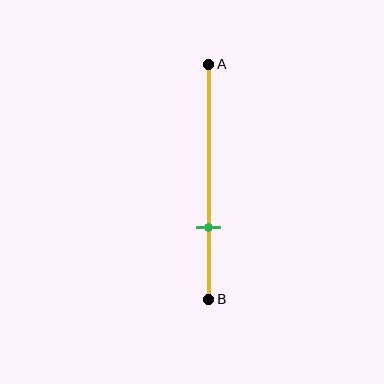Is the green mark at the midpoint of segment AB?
No, the mark is at about 70% from A, not at the 50% midpoint.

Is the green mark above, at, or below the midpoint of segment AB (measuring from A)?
The green mark is below the midpoint of segment AB.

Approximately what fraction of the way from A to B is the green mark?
The green mark is approximately 70% of the way from A to B.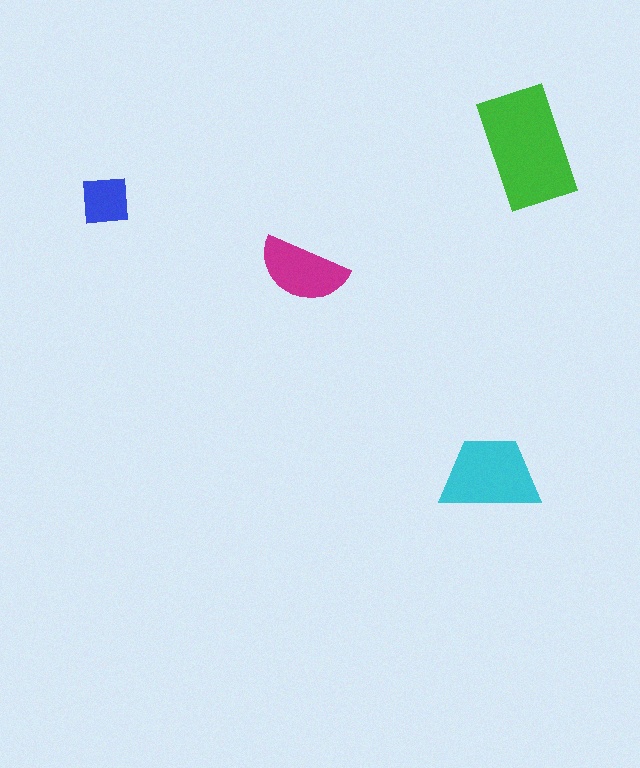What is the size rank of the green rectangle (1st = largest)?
1st.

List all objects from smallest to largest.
The blue square, the magenta semicircle, the cyan trapezoid, the green rectangle.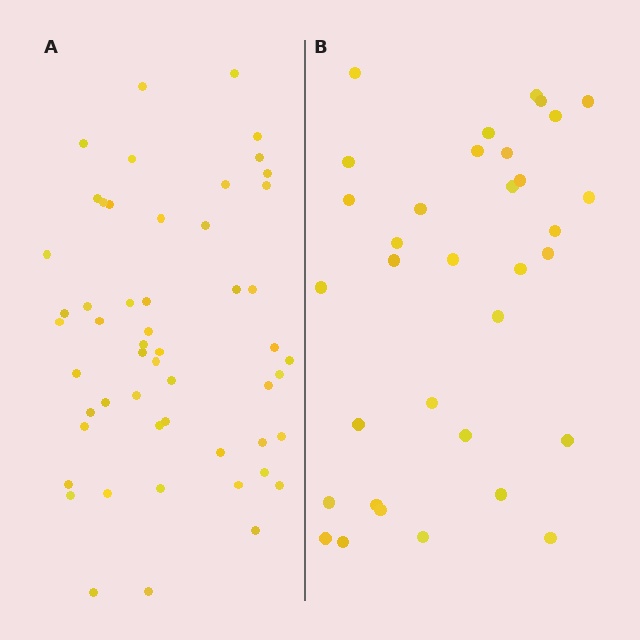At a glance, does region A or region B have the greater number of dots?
Region A (the left region) has more dots.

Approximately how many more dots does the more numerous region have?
Region A has approximately 20 more dots than region B.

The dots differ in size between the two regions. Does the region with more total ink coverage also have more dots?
No. Region B has more total ink coverage because its dots are larger, but region A actually contains more individual dots. Total area can be misleading — the number of items is what matters here.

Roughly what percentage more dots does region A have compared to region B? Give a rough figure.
About 55% more.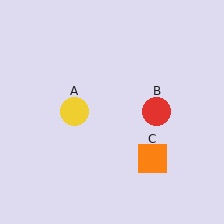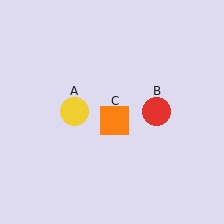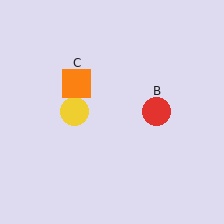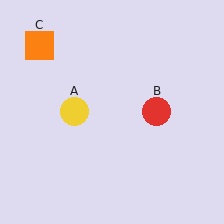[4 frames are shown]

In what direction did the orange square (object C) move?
The orange square (object C) moved up and to the left.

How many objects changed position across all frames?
1 object changed position: orange square (object C).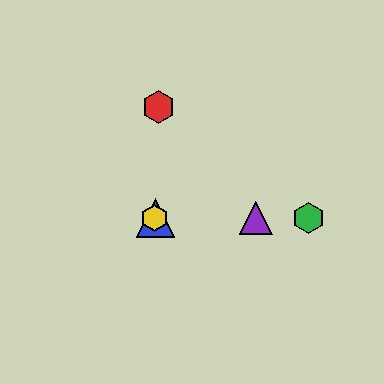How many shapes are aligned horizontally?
4 shapes (the blue triangle, the green hexagon, the yellow hexagon, the purple triangle) are aligned horizontally.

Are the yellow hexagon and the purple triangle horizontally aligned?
Yes, both are at y≈218.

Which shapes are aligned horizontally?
The blue triangle, the green hexagon, the yellow hexagon, the purple triangle are aligned horizontally.